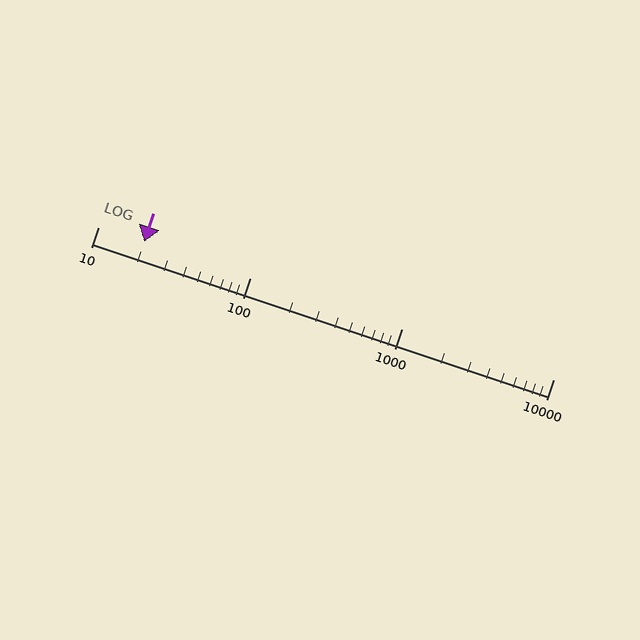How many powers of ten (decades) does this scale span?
The scale spans 3 decades, from 10 to 10000.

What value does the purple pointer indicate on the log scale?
The pointer indicates approximately 20.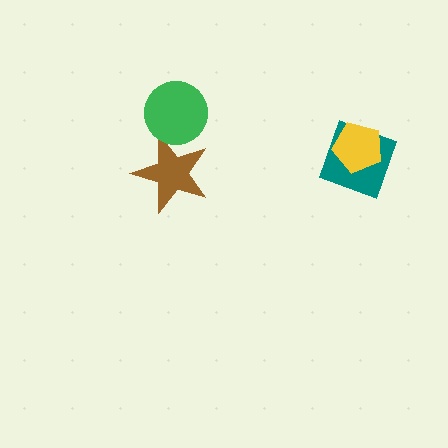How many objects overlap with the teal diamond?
1 object overlaps with the teal diamond.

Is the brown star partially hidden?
Yes, it is partially covered by another shape.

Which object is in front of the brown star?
The green circle is in front of the brown star.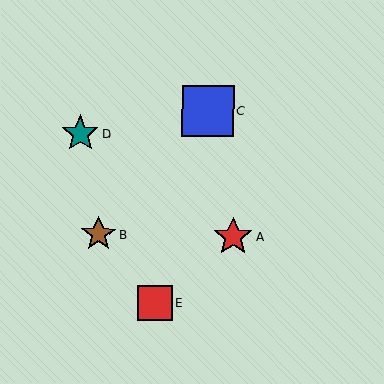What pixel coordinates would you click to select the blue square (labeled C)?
Click at (208, 111) to select the blue square C.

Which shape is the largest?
The blue square (labeled C) is the largest.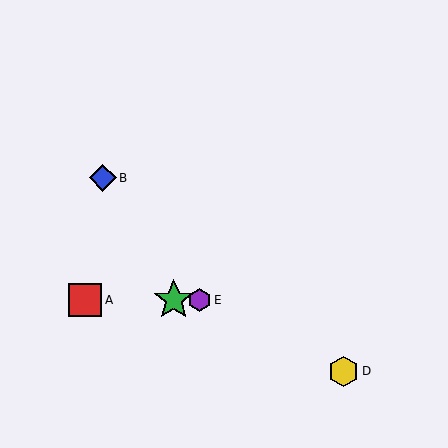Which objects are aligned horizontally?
Objects A, C, E are aligned horizontally.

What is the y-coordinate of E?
Object E is at y≈300.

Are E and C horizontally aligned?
Yes, both are at y≈300.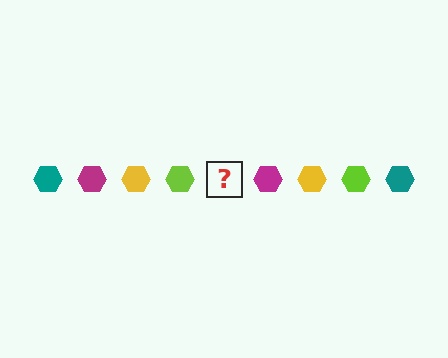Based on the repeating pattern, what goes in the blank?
The blank should be a teal hexagon.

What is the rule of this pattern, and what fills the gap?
The rule is that the pattern cycles through teal, magenta, yellow, lime hexagons. The gap should be filled with a teal hexagon.